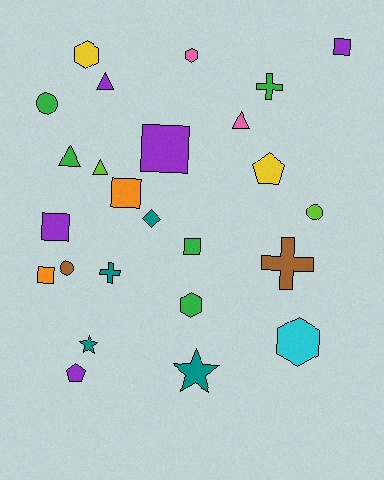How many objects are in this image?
There are 25 objects.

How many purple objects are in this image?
There are 5 purple objects.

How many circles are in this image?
There are 3 circles.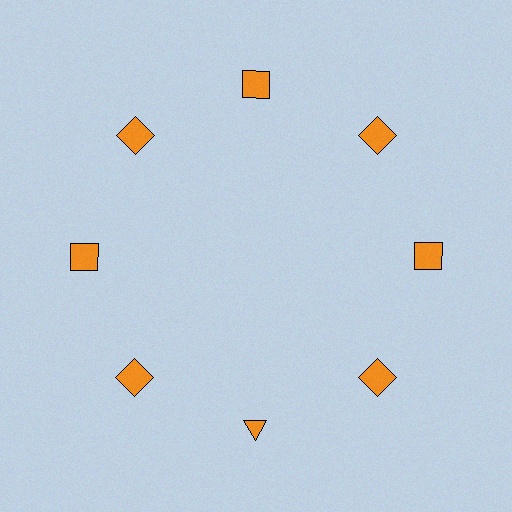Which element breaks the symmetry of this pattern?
The orange triangle at roughly the 6 o'clock position breaks the symmetry. All other shapes are orange squares.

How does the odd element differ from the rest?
It has a different shape: triangle instead of square.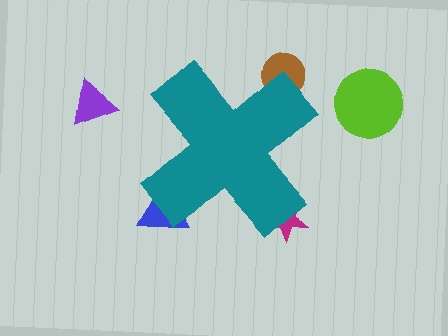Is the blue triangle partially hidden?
Yes, the blue triangle is partially hidden behind the teal cross.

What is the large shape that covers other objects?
A teal cross.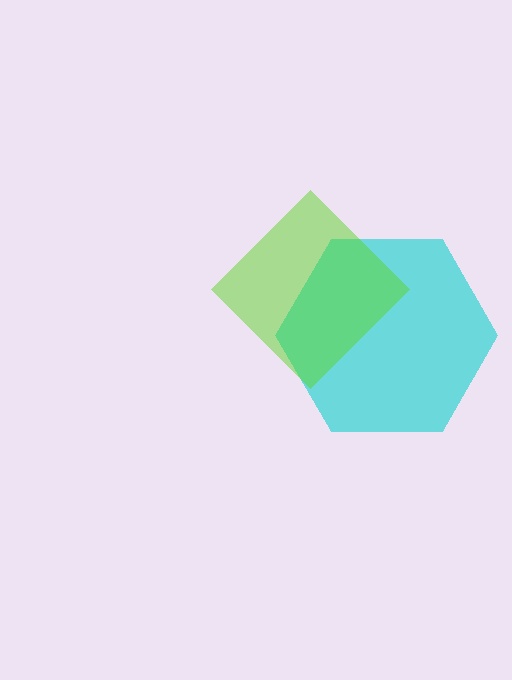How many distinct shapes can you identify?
There are 2 distinct shapes: a cyan hexagon, a lime diamond.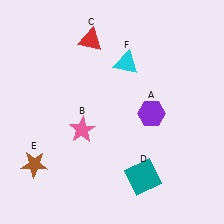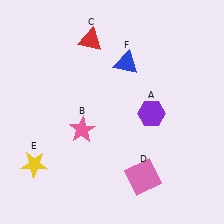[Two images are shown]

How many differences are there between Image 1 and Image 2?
There are 3 differences between the two images.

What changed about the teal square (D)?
In Image 1, D is teal. In Image 2, it changed to pink.